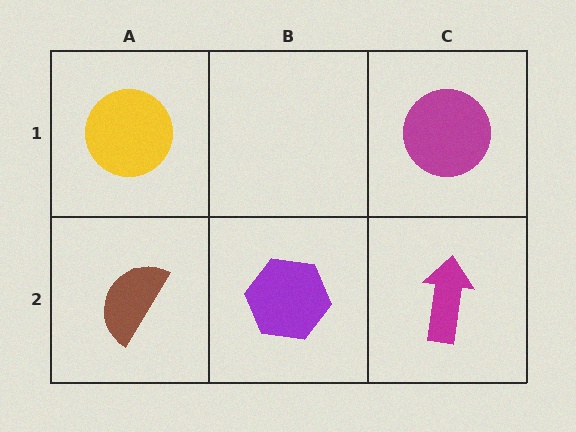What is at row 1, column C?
A magenta circle.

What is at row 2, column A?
A brown semicircle.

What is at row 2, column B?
A purple hexagon.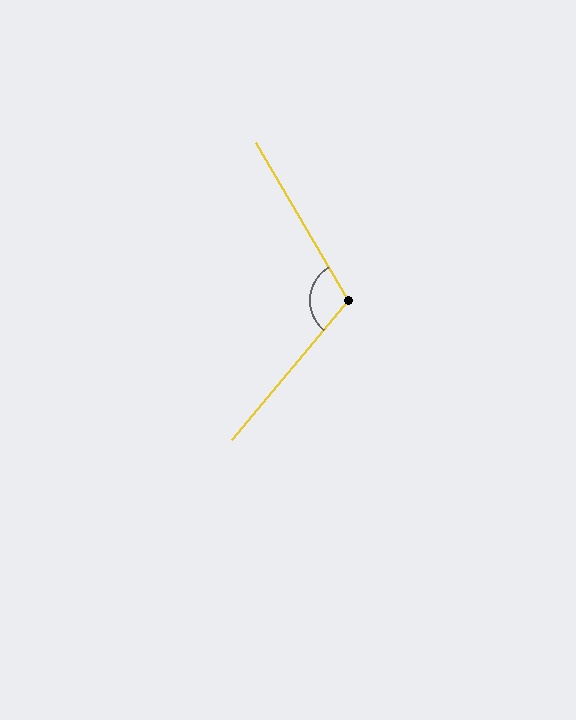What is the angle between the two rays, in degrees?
Approximately 110 degrees.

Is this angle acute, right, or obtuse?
It is obtuse.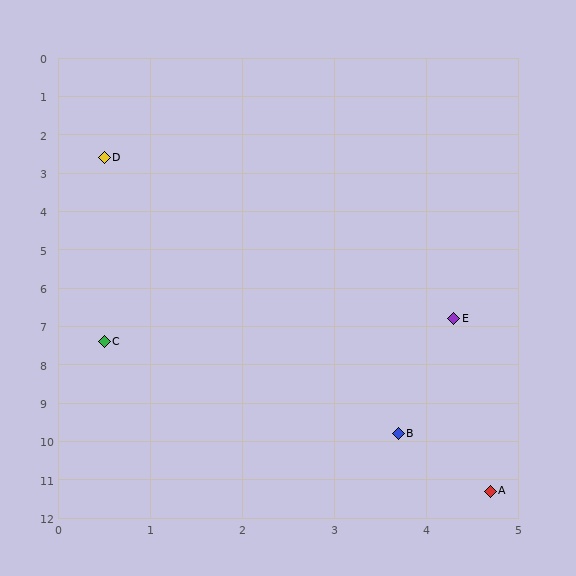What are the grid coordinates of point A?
Point A is at approximately (4.7, 11.3).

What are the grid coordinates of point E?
Point E is at approximately (4.3, 6.8).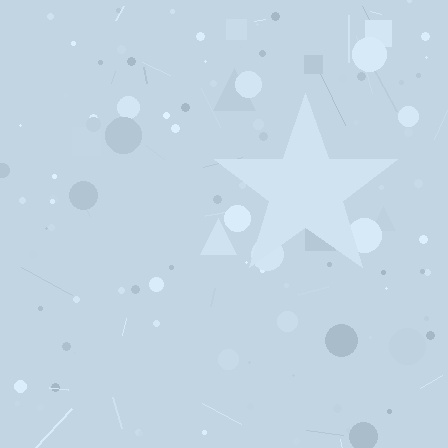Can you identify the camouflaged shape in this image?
The camouflaged shape is a star.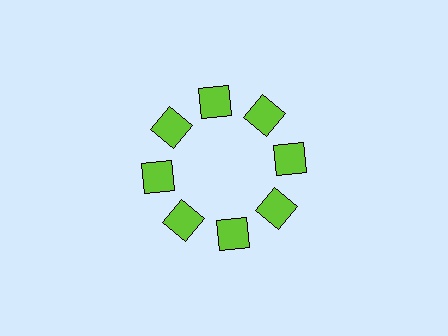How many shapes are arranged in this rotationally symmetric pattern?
There are 16 shapes, arranged in 8 groups of 2.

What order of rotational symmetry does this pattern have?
This pattern has 8-fold rotational symmetry.